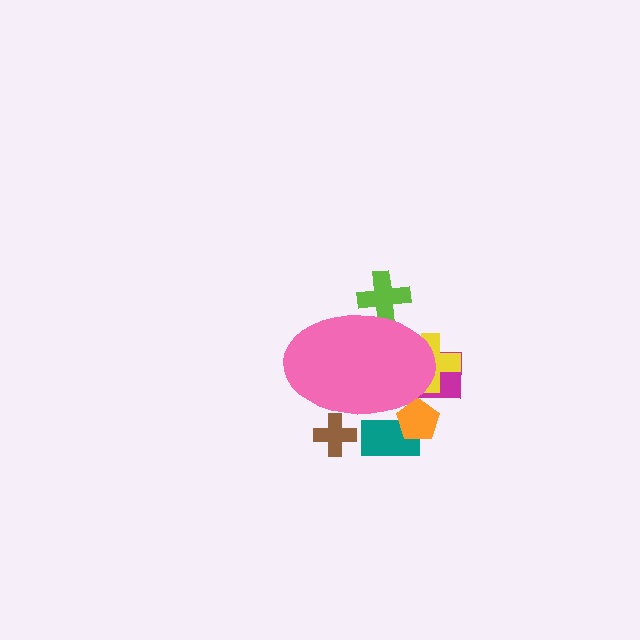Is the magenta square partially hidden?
Yes, the magenta square is partially hidden behind the pink ellipse.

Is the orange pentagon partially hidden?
Yes, the orange pentagon is partially hidden behind the pink ellipse.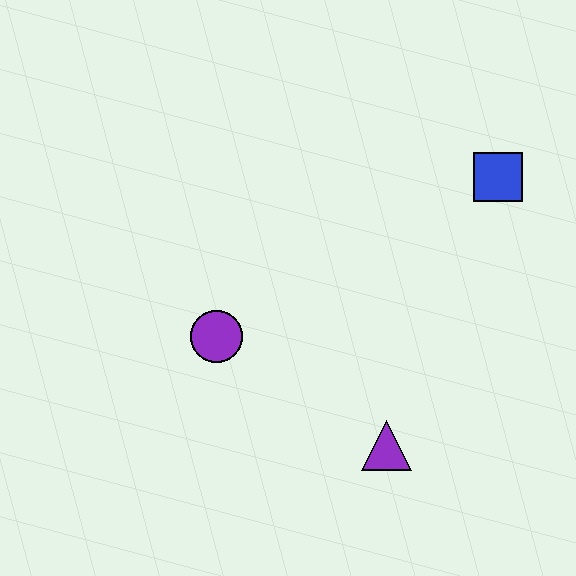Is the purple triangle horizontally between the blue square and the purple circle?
Yes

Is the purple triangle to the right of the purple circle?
Yes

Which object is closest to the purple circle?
The purple triangle is closest to the purple circle.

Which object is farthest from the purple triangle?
The blue square is farthest from the purple triangle.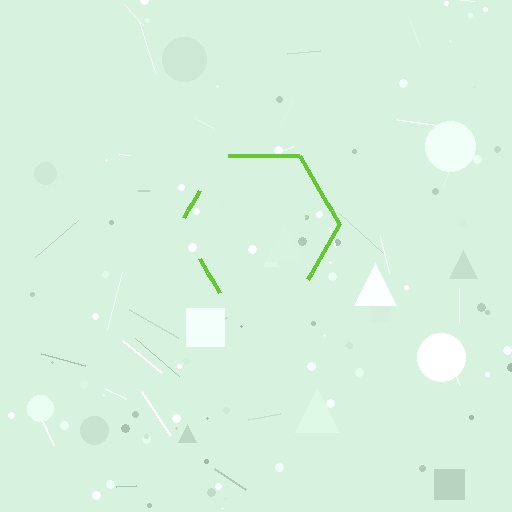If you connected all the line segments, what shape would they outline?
They would outline a hexagon.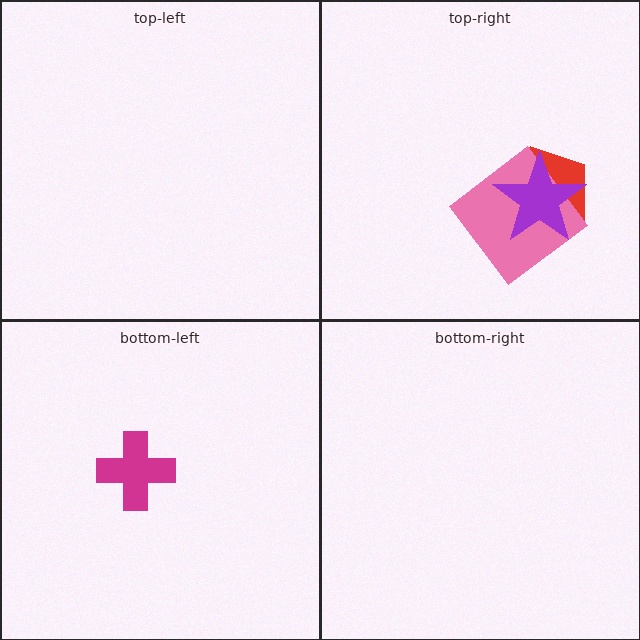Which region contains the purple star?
The top-right region.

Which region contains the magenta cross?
The bottom-left region.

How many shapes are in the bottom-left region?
1.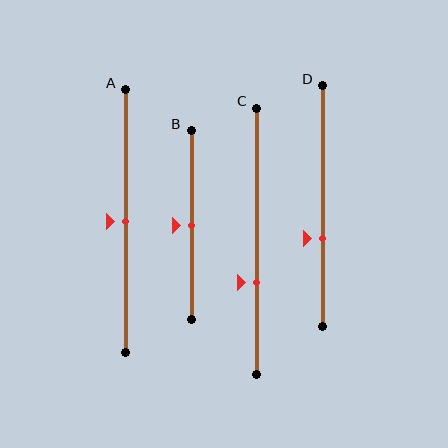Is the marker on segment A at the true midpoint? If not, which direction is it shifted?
Yes, the marker on segment A is at the true midpoint.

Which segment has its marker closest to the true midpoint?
Segment A has its marker closest to the true midpoint.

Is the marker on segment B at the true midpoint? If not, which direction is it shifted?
Yes, the marker on segment B is at the true midpoint.